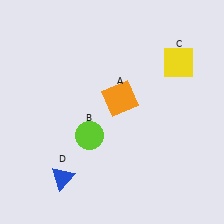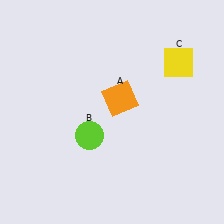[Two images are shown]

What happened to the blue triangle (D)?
The blue triangle (D) was removed in Image 2. It was in the bottom-left area of Image 1.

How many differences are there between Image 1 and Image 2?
There is 1 difference between the two images.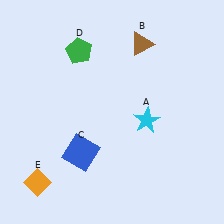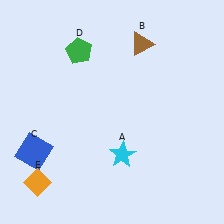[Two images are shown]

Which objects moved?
The objects that moved are: the cyan star (A), the blue square (C).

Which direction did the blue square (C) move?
The blue square (C) moved left.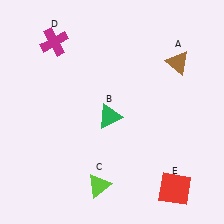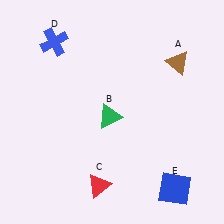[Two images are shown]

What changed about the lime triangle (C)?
In Image 1, C is lime. In Image 2, it changed to red.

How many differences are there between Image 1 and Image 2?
There are 3 differences between the two images.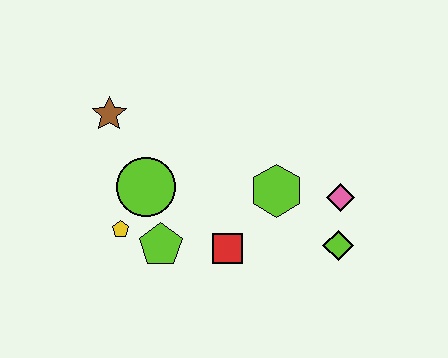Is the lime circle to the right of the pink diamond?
No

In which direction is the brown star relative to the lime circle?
The brown star is above the lime circle.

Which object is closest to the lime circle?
The yellow pentagon is closest to the lime circle.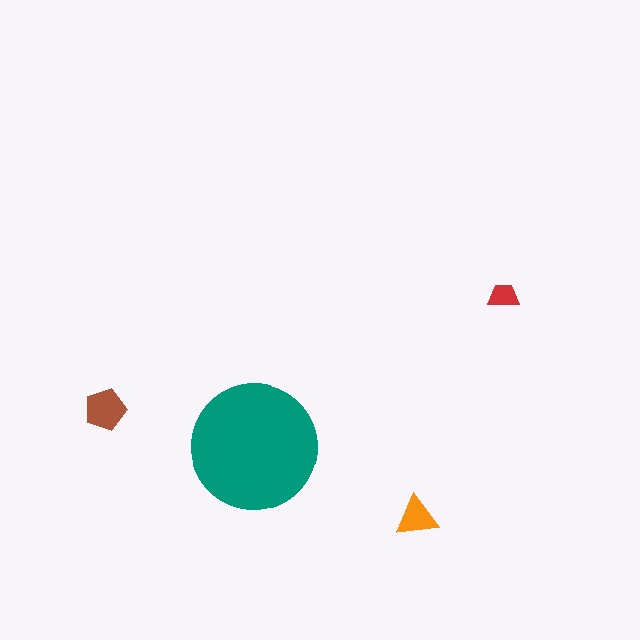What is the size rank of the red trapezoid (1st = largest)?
4th.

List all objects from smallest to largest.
The red trapezoid, the orange triangle, the brown pentagon, the teal circle.